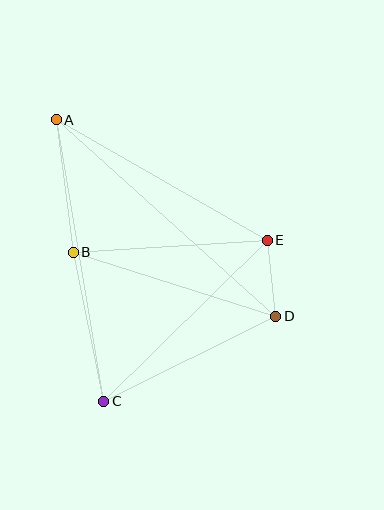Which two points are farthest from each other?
Points A and D are farthest from each other.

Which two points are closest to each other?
Points D and E are closest to each other.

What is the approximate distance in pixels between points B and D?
The distance between B and D is approximately 212 pixels.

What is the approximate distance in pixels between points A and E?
The distance between A and E is approximately 243 pixels.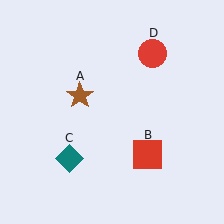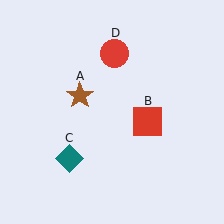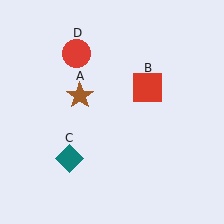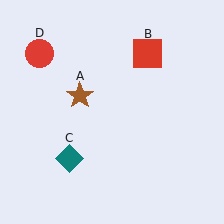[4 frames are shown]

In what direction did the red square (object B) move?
The red square (object B) moved up.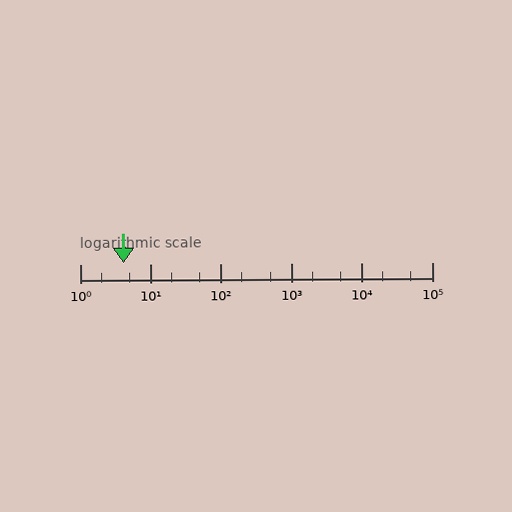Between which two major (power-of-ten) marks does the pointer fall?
The pointer is between 1 and 10.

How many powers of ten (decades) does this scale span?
The scale spans 5 decades, from 1 to 100000.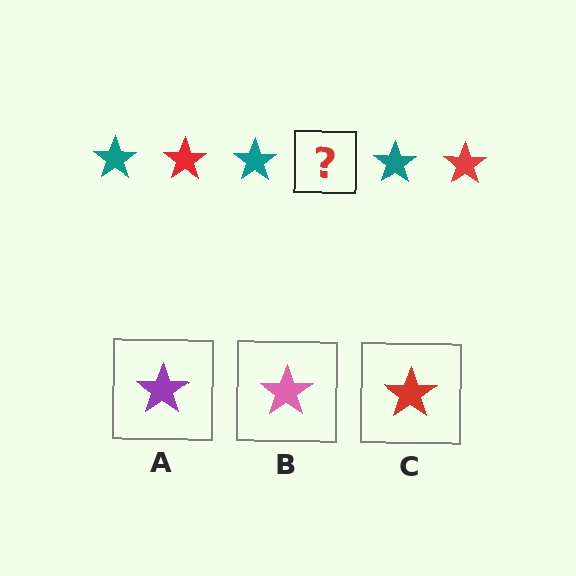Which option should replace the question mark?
Option C.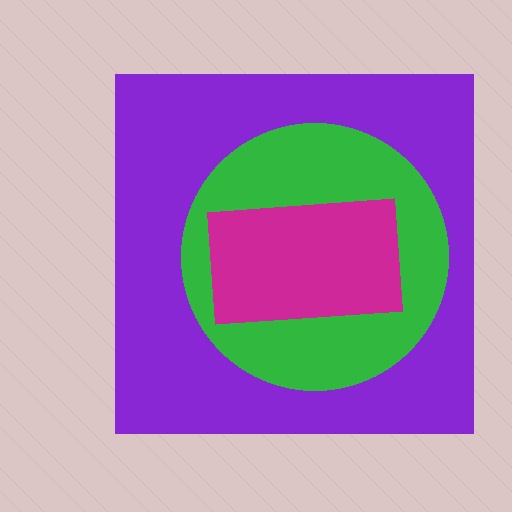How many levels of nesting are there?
3.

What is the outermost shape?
The purple square.